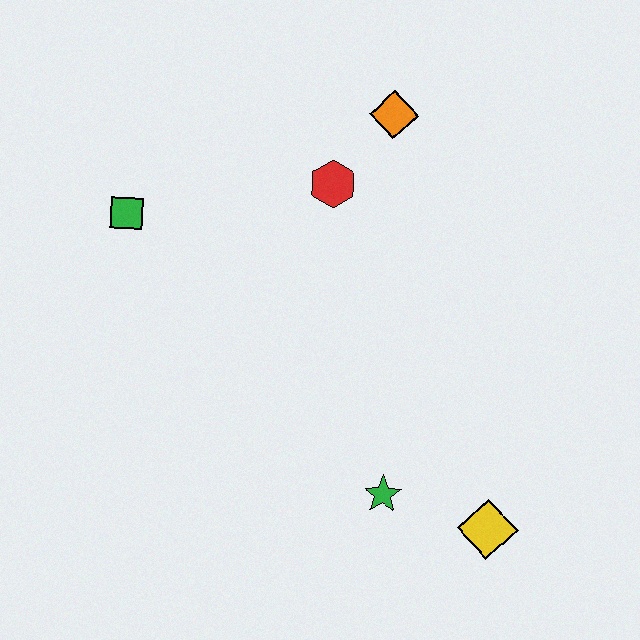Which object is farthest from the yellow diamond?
The green square is farthest from the yellow diamond.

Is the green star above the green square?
No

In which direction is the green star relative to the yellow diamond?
The green star is to the left of the yellow diamond.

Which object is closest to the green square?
The red hexagon is closest to the green square.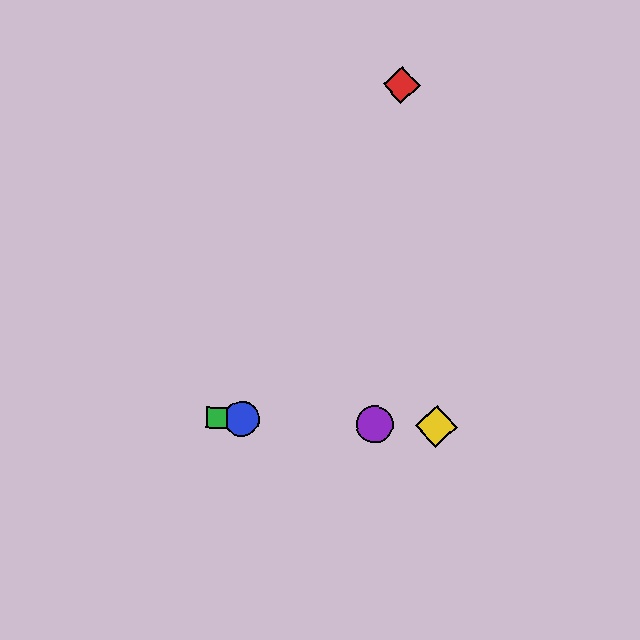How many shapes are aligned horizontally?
4 shapes (the blue circle, the green square, the yellow diamond, the purple circle) are aligned horizontally.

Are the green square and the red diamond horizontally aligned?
No, the green square is at y≈418 and the red diamond is at y≈85.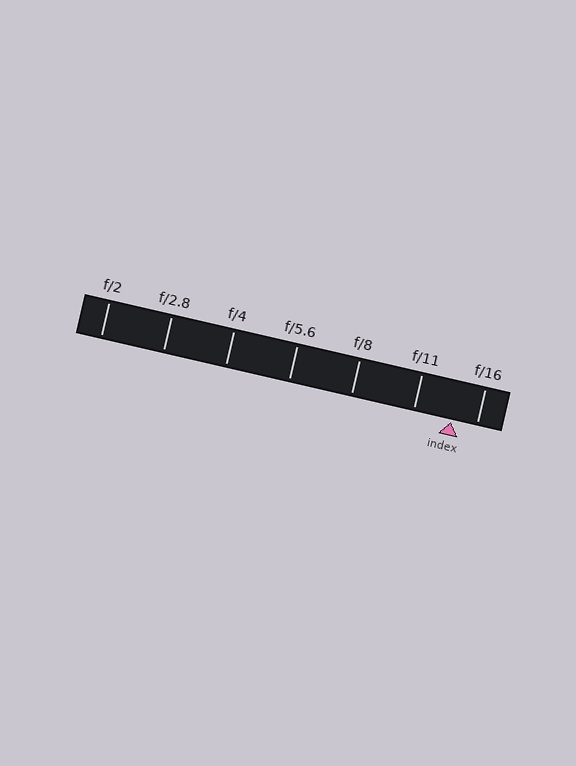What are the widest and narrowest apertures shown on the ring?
The widest aperture shown is f/2 and the narrowest is f/16.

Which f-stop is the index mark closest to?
The index mark is closest to f/16.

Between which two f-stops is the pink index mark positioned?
The index mark is between f/11 and f/16.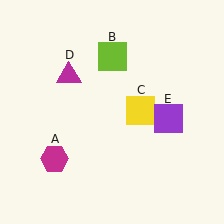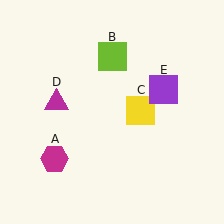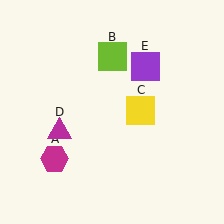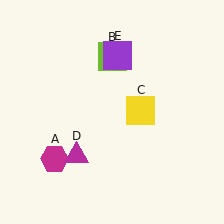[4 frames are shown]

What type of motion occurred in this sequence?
The magenta triangle (object D), purple square (object E) rotated counterclockwise around the center of the scene.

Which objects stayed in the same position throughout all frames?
Magenta hexagon (object A) and lime square (object B) and yellow square (object C) remained stationary.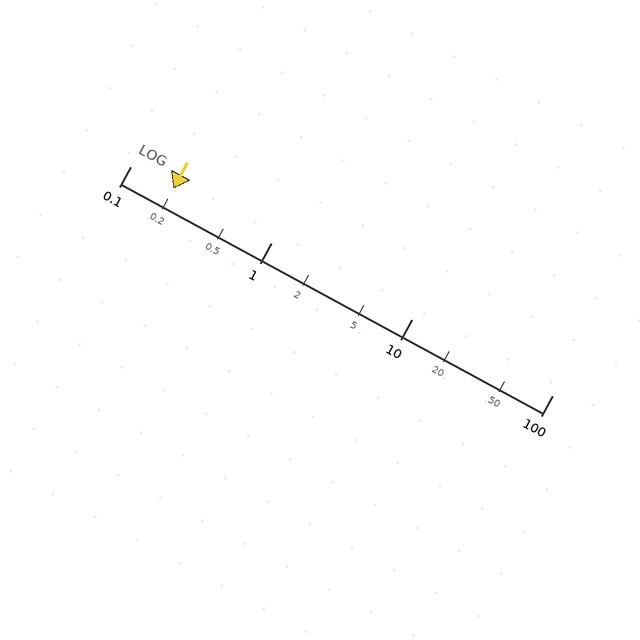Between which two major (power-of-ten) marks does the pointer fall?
The pointer is between 0.1 and 1.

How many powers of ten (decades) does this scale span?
The scale spans 3 decades, from 0.1 to 100.